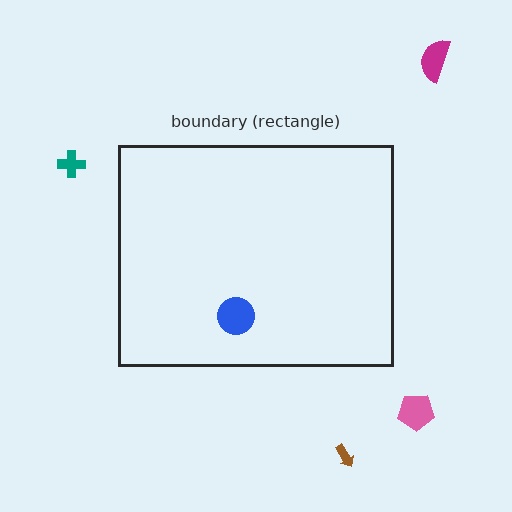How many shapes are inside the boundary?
1 inside, 4 outside.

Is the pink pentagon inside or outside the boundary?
Outside.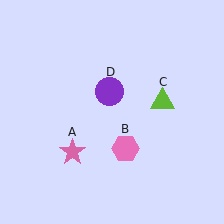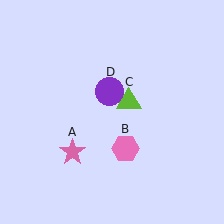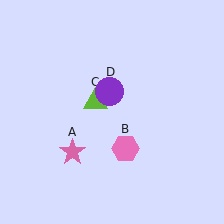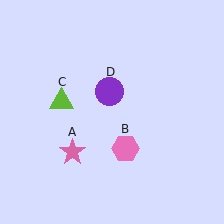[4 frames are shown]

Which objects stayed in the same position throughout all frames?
Pink star (object A) and pink hexagon (object B) and purple circle (object D) remained stationary.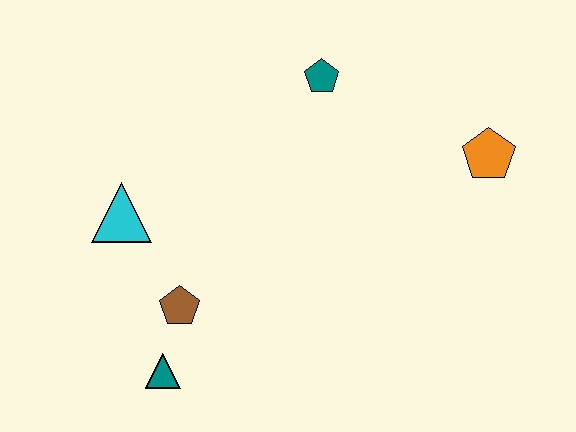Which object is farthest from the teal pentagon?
The teal triangle is farthest from the teal pentagon.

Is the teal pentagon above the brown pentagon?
Yes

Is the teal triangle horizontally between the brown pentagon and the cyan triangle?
Yes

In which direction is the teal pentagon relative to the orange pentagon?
The teal pentagon is to the left of the orange pentagon.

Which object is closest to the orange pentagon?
The teal pentagon is closest to the orange pentagon.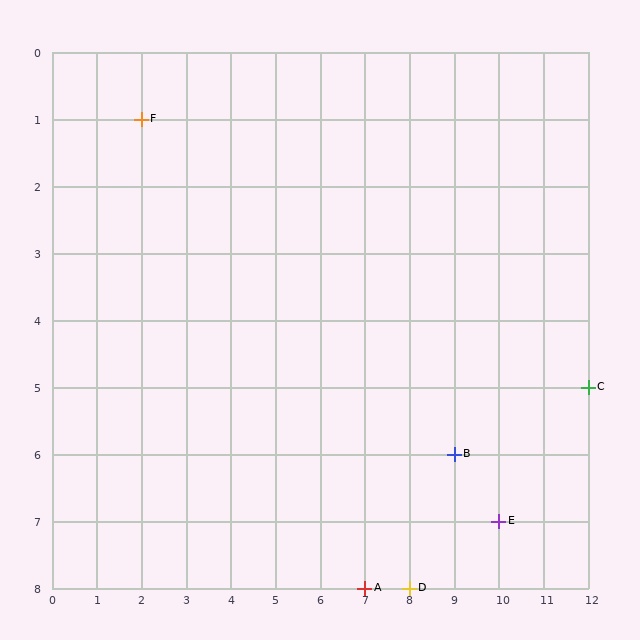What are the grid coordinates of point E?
Point E is at grid coordinates (10, 7).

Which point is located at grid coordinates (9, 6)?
Point B is at (9, 6).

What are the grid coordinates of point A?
Point A is at grid coordinates (7, 8).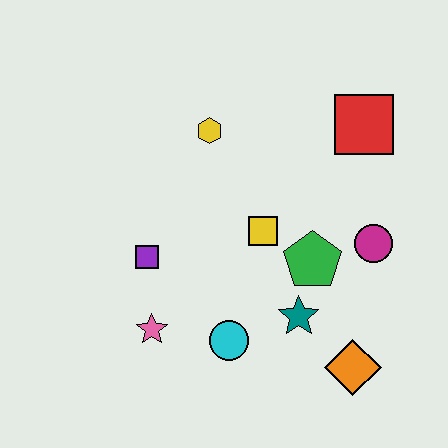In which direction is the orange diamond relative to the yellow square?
The orange diamond is below the yellow square.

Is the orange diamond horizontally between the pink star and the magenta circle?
Yes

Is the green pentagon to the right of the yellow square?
Yes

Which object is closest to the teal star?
The green pentagon is closest to the teal star.